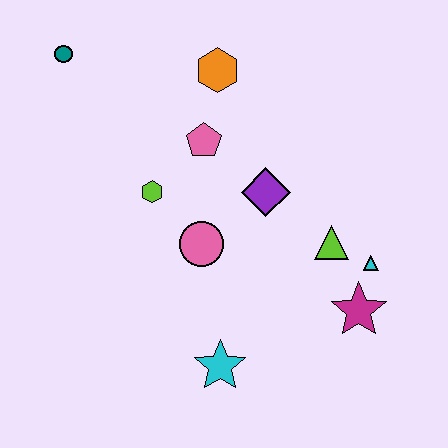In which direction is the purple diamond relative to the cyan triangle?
The purple diamond is to the left of the cyan triangle.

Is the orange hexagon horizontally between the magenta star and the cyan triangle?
No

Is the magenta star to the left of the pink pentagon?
No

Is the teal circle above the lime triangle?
Yes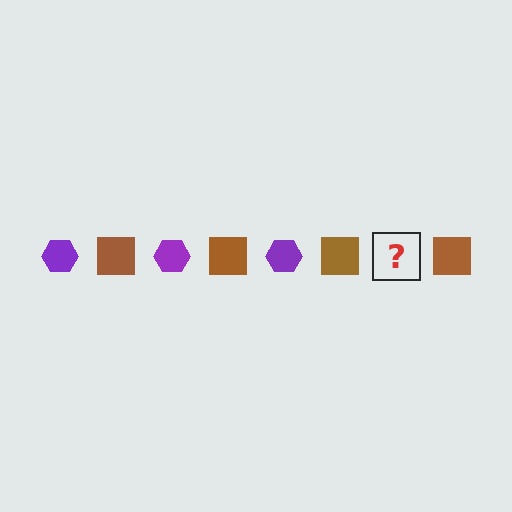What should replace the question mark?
The question mark should be replaced with a purple hexagon.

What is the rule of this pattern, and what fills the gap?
The rule is that the pattern alternates between purple hexagon and brown square. The gap should be filled with a purple hexagon.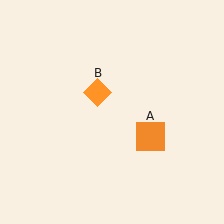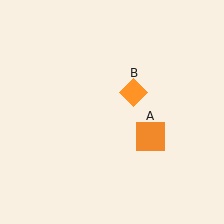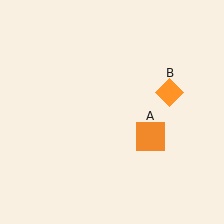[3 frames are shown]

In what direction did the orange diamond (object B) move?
The orange diamond (object B) moved right.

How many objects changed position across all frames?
1 object changed position: orange diamond (object B).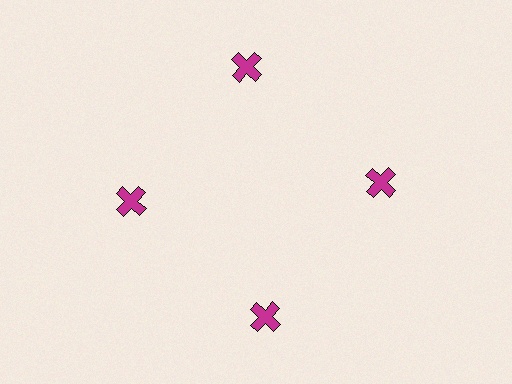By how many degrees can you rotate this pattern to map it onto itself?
The pattern maps onto itself every 90 degrees of rotation.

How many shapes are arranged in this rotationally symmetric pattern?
There are 4 shapes, arranged in 4 groups of 1.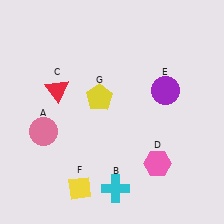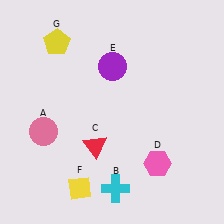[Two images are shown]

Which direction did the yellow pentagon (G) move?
The yellow pentagon (G) moved up.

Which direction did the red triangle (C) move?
The red triangle (C) moved down.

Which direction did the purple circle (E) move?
The purple circle (E) moved left.